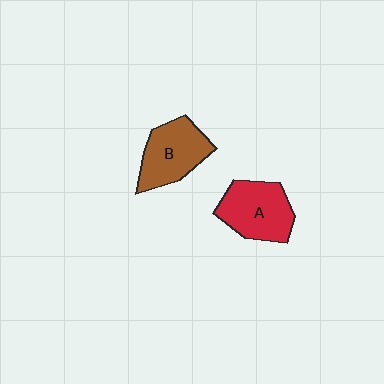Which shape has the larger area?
Shape A (red).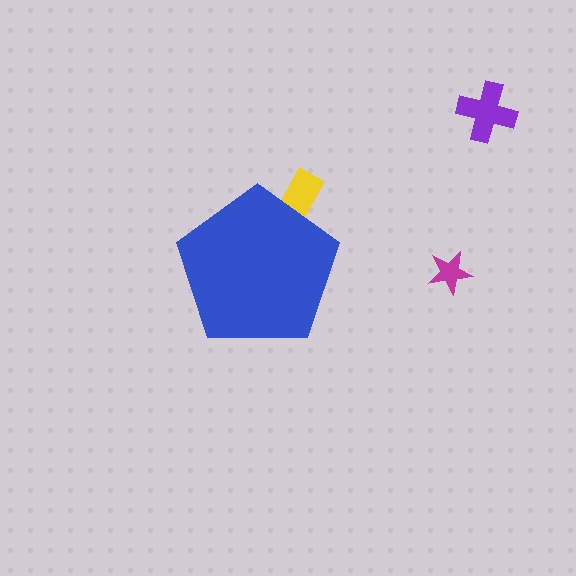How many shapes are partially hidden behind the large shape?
1 shape is partially hidden.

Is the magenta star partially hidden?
No, the magenta star is fully visible.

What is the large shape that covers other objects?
A blue pentagon.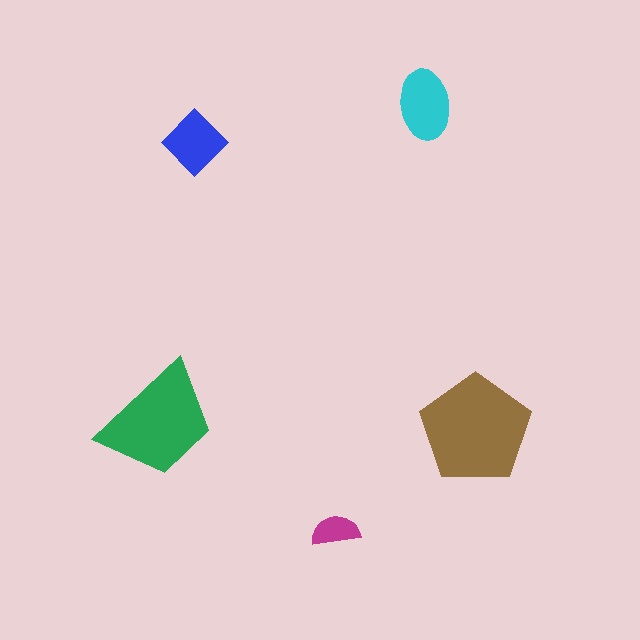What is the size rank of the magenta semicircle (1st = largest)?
5th.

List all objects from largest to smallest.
The brown pentagon, the green trapezoid, the cyan ellipse, the blue diamond, the magenta semicircle.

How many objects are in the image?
There are 5 objects in the image.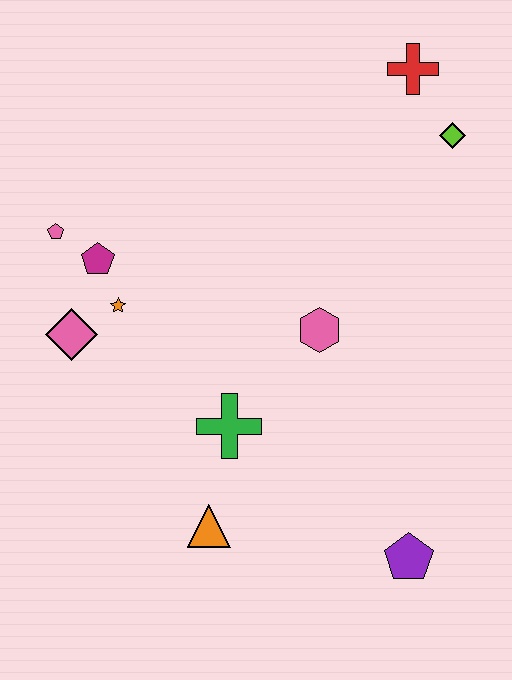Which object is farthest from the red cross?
The orange triangle is farthest from the red cross.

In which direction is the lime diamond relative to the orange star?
The lime diamond is to the right of the orange star.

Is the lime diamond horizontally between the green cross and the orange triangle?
No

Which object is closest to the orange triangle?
The green cross is closest to the orange triangle.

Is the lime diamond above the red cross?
No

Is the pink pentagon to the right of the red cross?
No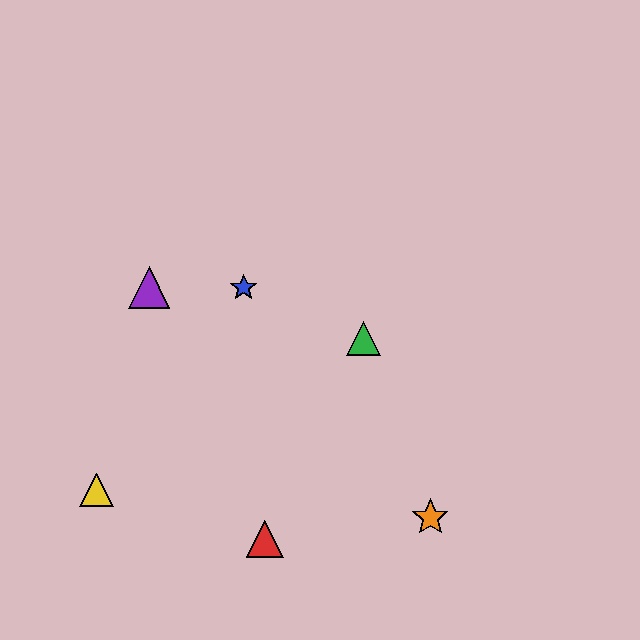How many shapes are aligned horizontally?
2 shapes (the blue star, the purple triangle) are aligned horizontally.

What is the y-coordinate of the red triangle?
The red triangle is at y≈539.